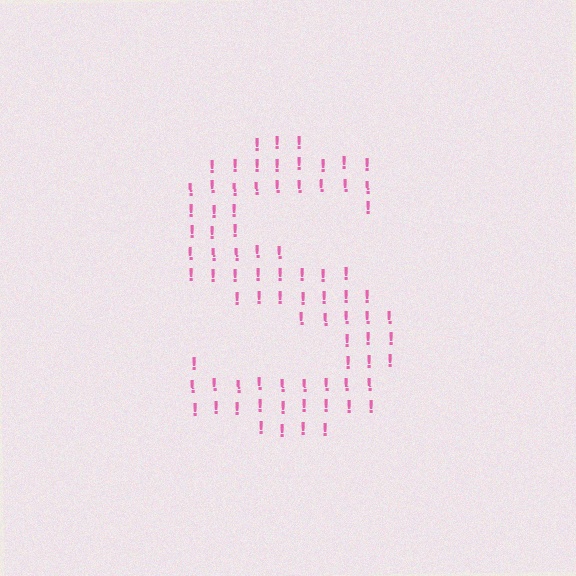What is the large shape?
The large shape is the letter S.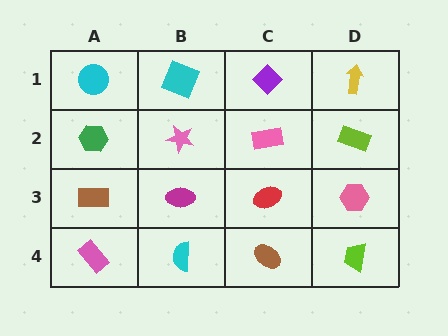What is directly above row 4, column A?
A brown rectangle.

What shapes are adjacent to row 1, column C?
A pink rectangle (row 2, column C), a cyan square (row 1, column B), a yellow arrow (row 1, column D).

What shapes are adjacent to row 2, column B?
A cyan square (row 1, column B), a magenta ellipse (row 3, column B), a green hexagon (row 2, column A), a pink rectangle (row 2, column C).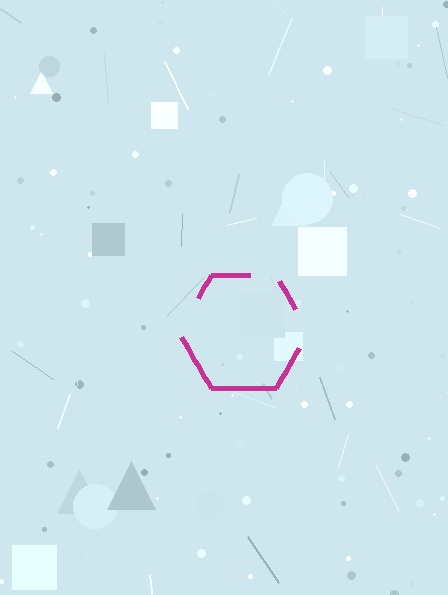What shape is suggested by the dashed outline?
The dashed outline suggests a hexagon.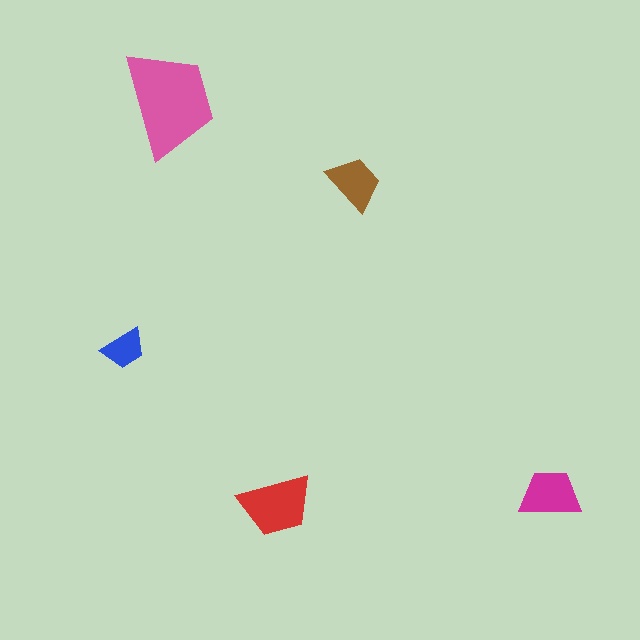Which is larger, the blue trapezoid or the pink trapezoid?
The pink one.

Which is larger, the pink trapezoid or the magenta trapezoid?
The pink one.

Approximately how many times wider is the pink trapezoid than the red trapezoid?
About 1.5 times wider.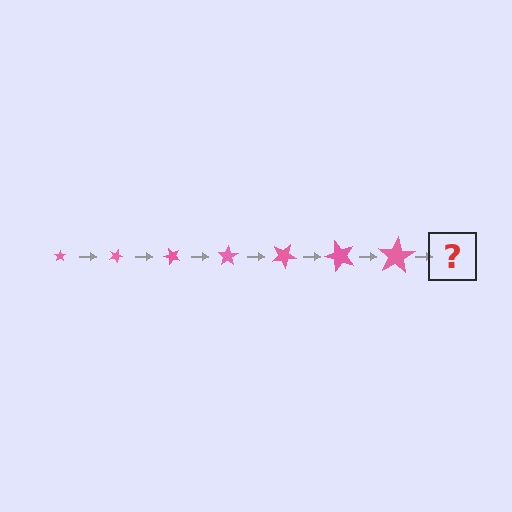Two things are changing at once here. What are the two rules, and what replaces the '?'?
The two rules are that the star grows larger each step and it rotates 25 degrees each step. The '?' should be a star, larger than the previous one and rotated 175 degrees from the start.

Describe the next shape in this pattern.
It should be a star, larger than the previous one and rotated 175 degrees from the start.